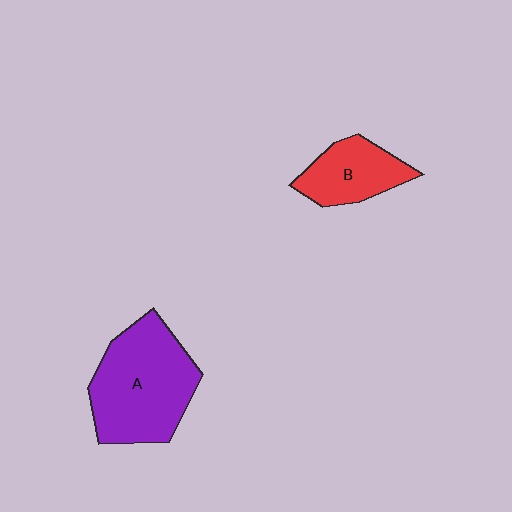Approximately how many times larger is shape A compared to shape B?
Approximately 1.9 times.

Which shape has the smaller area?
Shape B (red).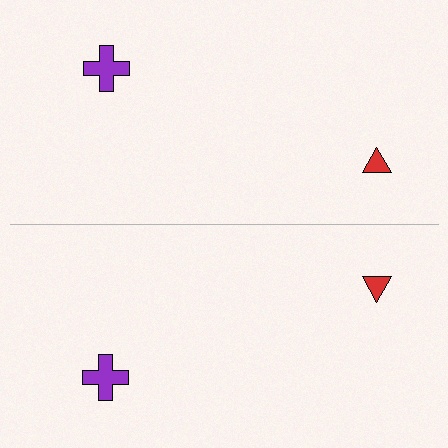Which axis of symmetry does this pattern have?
The pattern has a horizontal axis of symmetry running through the center of the image.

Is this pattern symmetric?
Yes, this pattern has bilateral (reflection) symmetry.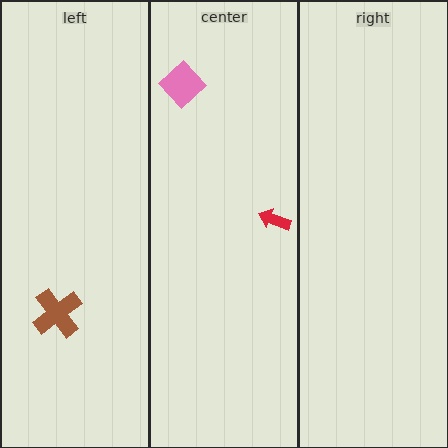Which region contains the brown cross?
The left region.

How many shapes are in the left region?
1.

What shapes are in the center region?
The pink diamond, the red arrow.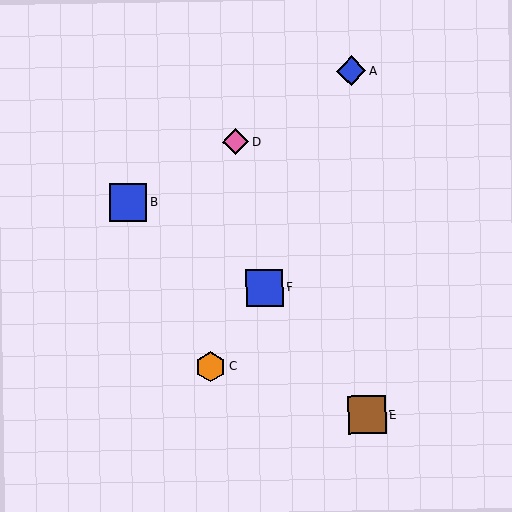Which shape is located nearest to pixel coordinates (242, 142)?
The pink diamond (labeled D) at (236, 142) is nearest to that location.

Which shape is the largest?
The brown square (labeled E) is the largest.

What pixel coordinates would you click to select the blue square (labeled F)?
Click at (265, 288) to select the blue square F.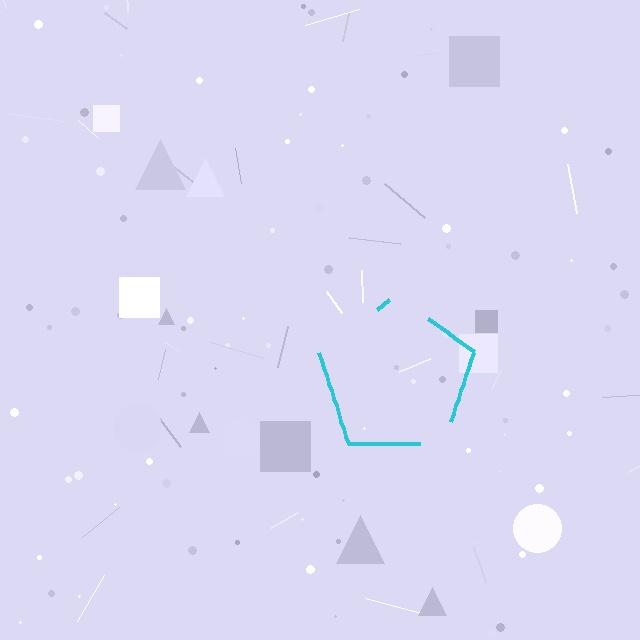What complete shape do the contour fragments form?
The contour fragments form a pentagon.